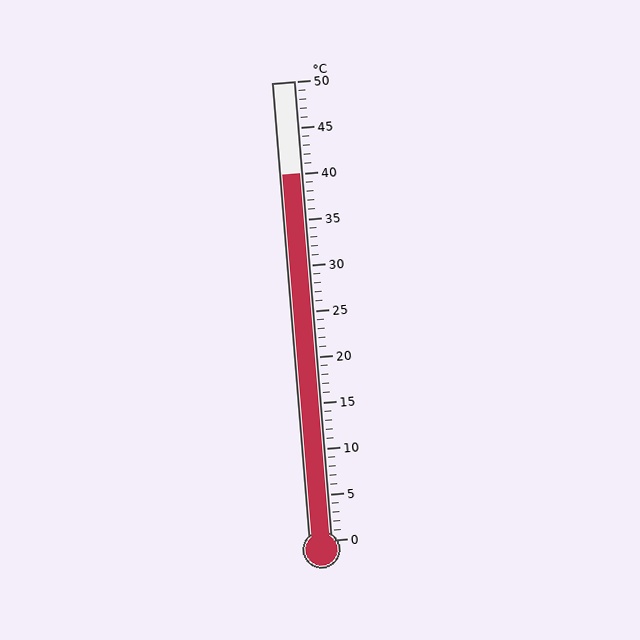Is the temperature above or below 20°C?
The temperature is above 20°C.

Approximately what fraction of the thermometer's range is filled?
The thermometer is filled to approximately 80% of its range.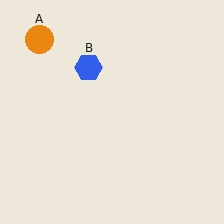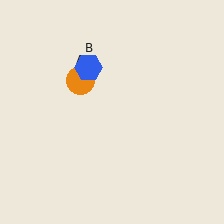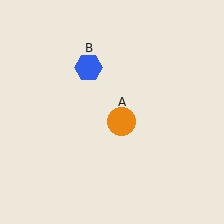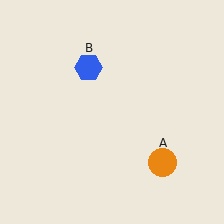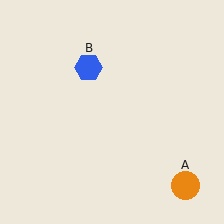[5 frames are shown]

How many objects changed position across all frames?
1 object changed position: orange circle (object A).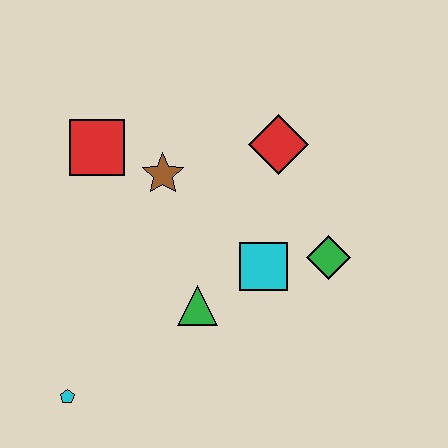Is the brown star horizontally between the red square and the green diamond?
Yes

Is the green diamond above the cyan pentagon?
Yes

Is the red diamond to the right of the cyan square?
Yes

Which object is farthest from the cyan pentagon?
The red diamond is farthest from the cyan pentagon.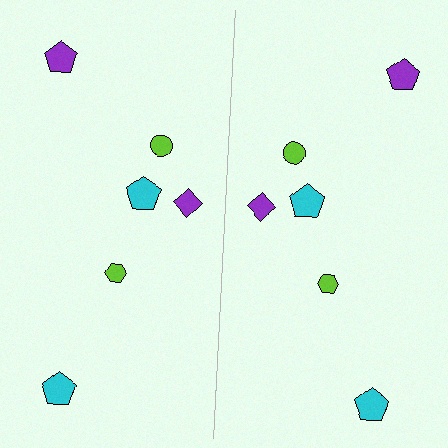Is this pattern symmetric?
Yes, this pattern has bilateral (reflection) symmetry.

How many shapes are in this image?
There are 12 shapes in this image.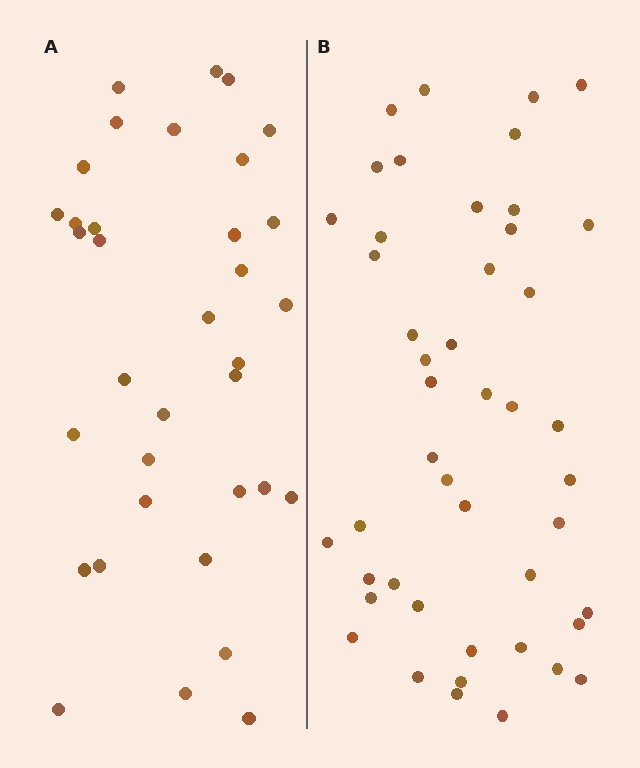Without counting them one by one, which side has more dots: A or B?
Region B (the right region) has more dots.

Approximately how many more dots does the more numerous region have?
Region B has roughly 12 or so more dots than region A.